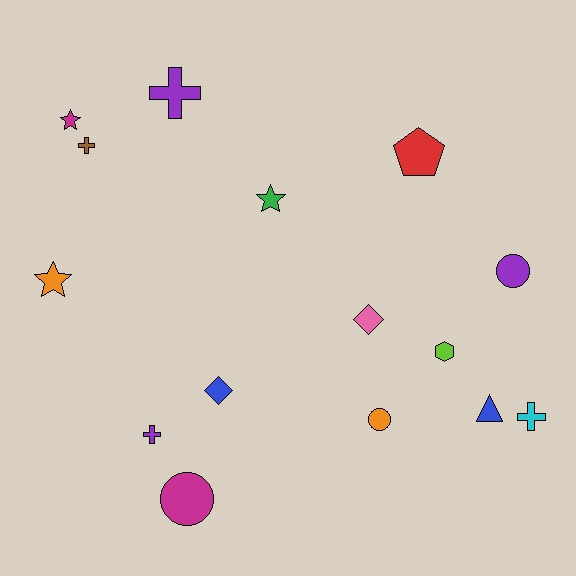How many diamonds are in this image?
There are 2 diamonds.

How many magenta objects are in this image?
There are 2 magenta objects.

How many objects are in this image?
There are 15 objects.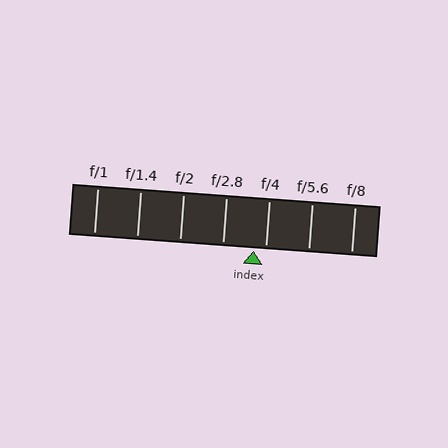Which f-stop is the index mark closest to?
The index mark is closest to f/4.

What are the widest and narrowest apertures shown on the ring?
The widest aperture shown is f/1 and the narrowest is f/8.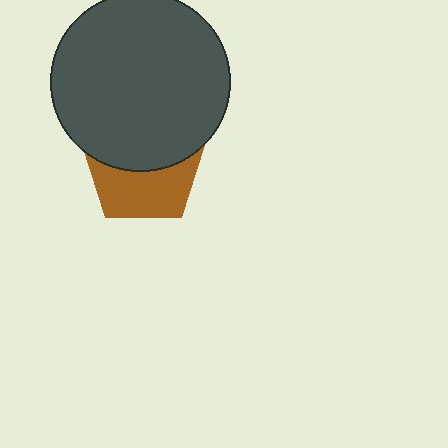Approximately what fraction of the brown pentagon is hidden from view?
Roughly 51% of the brown pentagon is hidden behind the dark gray circle.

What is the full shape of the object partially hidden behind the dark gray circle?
The partially hidden object is a brown pentagon.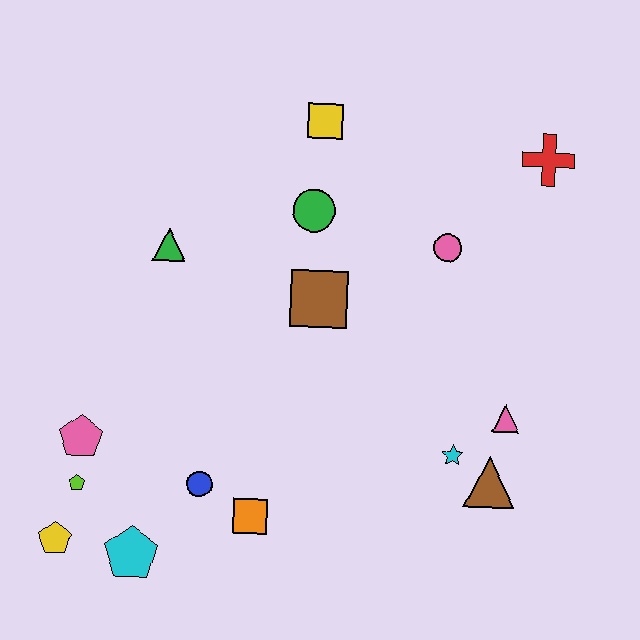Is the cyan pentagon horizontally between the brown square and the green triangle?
No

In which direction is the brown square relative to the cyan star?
The brown square is above the cyan star.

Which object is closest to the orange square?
The blue circle is closest to the orange square.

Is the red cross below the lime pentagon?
No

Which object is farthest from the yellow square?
The yellow pentagon is farthest from the yellow square.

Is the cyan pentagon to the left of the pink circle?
Yes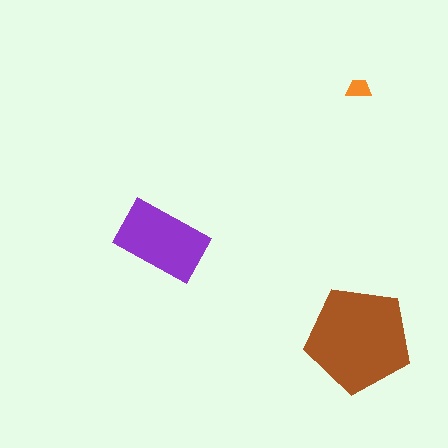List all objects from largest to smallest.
The brown pentagon, the purple rectangle, the orange trapezoid.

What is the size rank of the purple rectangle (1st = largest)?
2nd.